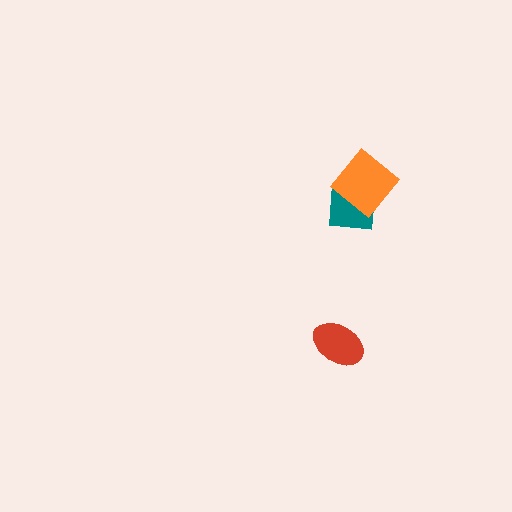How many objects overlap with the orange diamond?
1 object overlaps with the orange diamond.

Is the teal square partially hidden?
Yes, it is partially covered by another shape.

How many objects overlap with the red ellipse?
0 objects overlap with the red ellipse.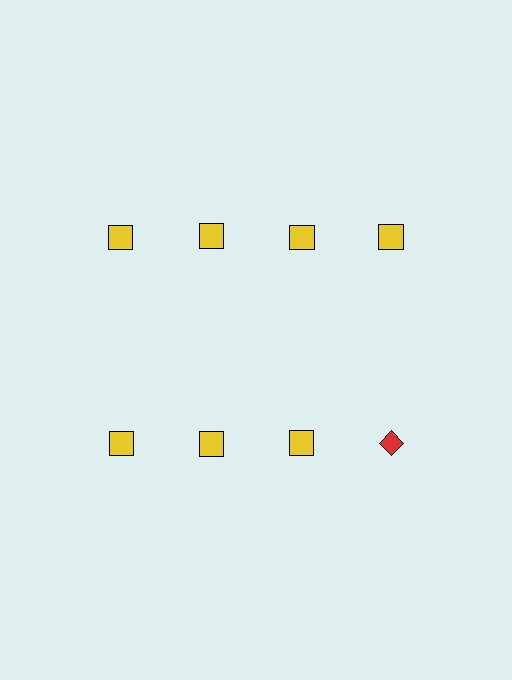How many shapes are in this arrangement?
There are 8 shapes arranged in a grid pattern.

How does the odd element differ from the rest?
It differs in both color (red instead of yellow) and shape (diamond instead of square).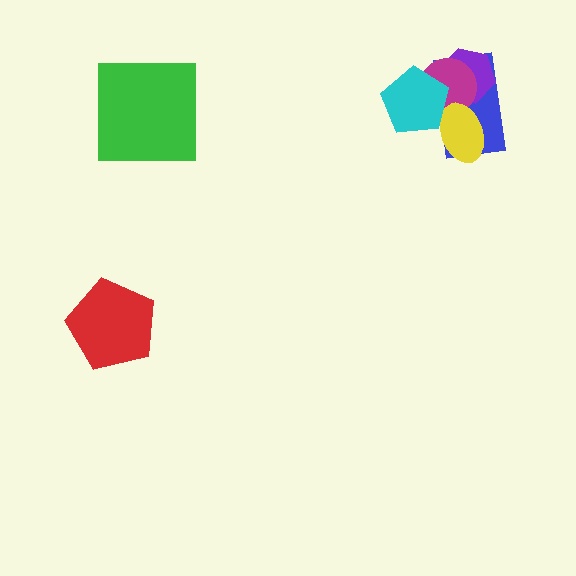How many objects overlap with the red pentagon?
0 objects overlap with the red pentagon.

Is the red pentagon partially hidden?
No, no other shape covers it.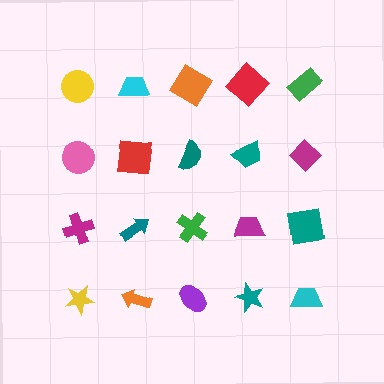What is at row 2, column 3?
A teal semicircle.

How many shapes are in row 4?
5 shapes.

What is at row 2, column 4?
A teal trapezoid.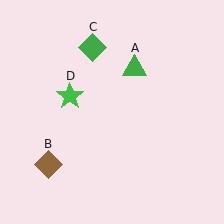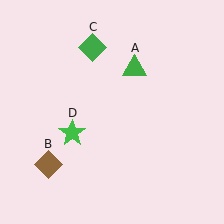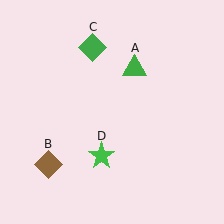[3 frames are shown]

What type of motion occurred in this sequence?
The green star (object D) rotated counterclockwise around the center of the scene.